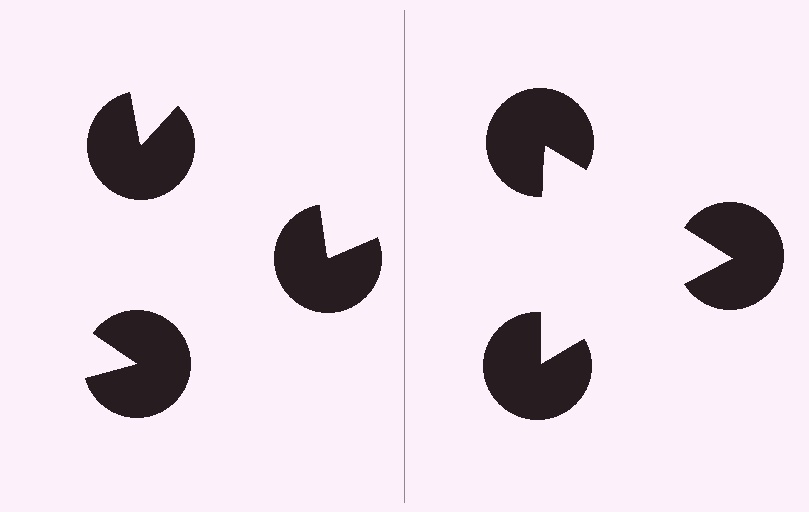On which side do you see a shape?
An illusory triangle appears on the right side. On the left side the wedge cuts are rotated, so no coherent shape forms.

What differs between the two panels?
The pac-man discs are positioned identically on both sides; only the wedge orientations differ. On the right they align to a triangle; on the left they are misaligned.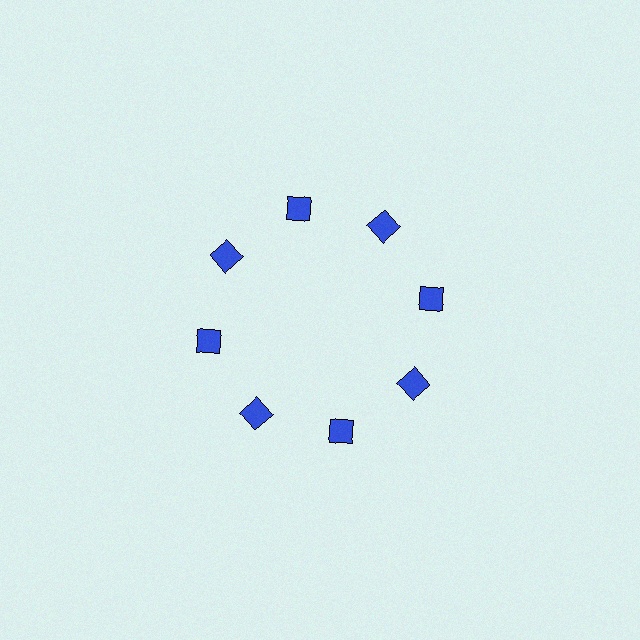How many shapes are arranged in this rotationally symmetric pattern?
There are 8 shapes, arranged in 8 groups of 1.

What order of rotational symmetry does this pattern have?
This pattern has 8-fold rotational symmetry.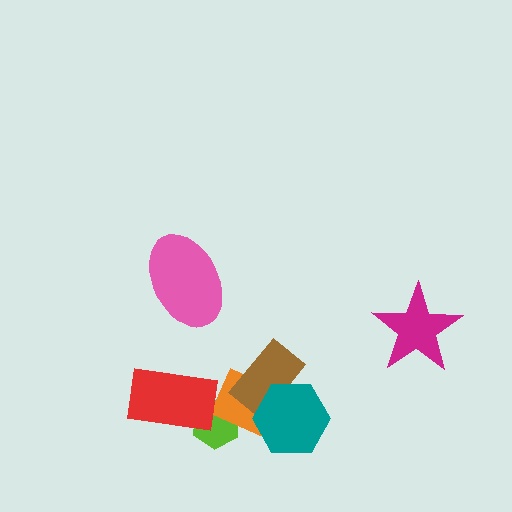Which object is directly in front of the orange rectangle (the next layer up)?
The brown rectangle is directly in front of the orange rectangle.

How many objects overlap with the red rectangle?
1 object overlaps with the red rectangle.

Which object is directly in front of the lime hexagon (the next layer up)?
The orange rectangle is directly in front of the lime hexagon.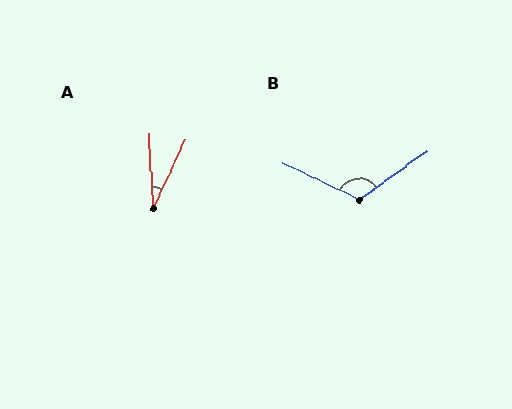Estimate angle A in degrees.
Approximately 28 degrees.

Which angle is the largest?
B, at approximately 117 degrees.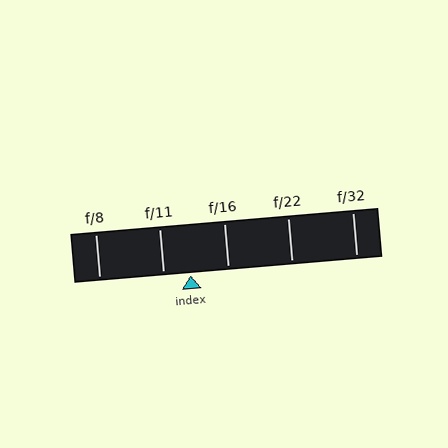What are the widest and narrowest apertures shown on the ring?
The widest aperture shown is f/8 and the narrowest is f/32.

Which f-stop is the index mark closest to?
The index mark is closest to f/11.